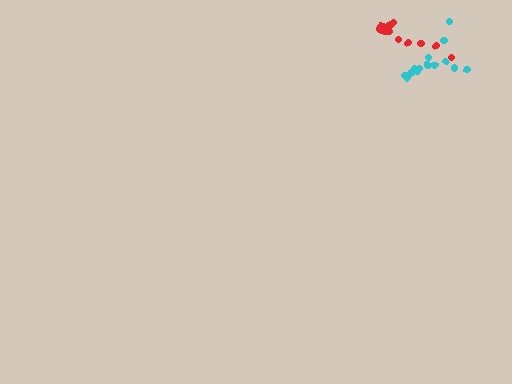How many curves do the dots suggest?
There are 2 distinct paths.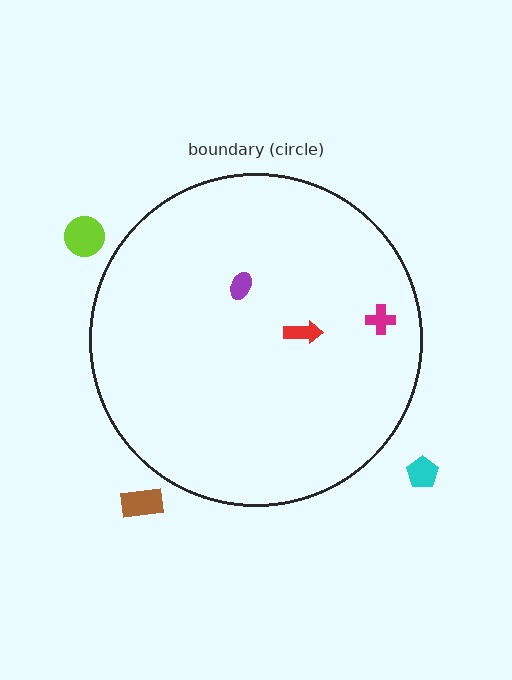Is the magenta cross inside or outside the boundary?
Inside.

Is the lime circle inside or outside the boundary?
Outside.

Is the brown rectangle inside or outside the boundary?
Outside.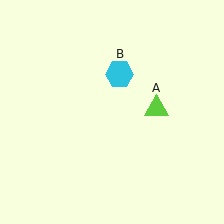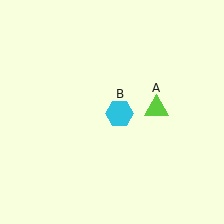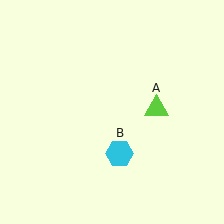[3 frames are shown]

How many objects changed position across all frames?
1 object changed position: cyan hexagon (object B).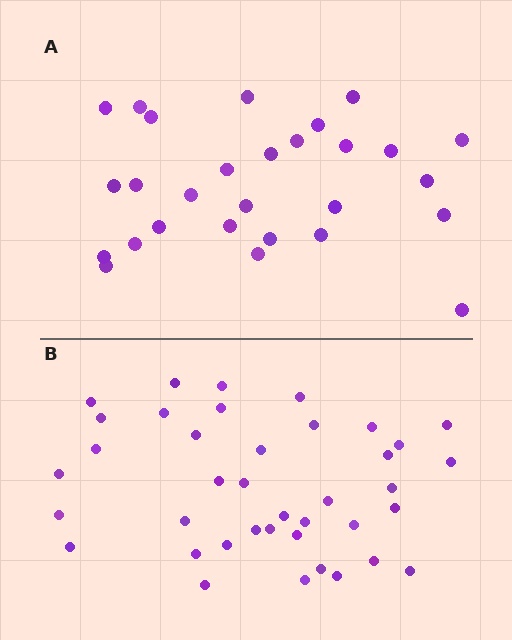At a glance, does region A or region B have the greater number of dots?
Region B (the bottom region) has more dots.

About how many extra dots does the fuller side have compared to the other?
Region B has roughly 12 or so more dots than region A.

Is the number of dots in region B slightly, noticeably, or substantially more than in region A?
Region B has noticeably more, but not dramatically so. The ratio is roughly 1.4 to 1.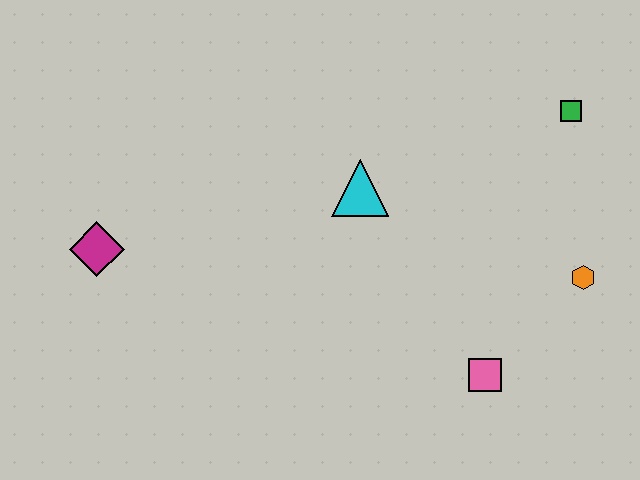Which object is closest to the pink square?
The orange hexagon is closest to the pink square.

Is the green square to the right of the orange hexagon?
No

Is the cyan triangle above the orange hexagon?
Yes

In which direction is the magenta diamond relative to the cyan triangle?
The magenta diamond is to the left of the cyan triangle.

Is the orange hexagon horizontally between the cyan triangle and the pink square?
No